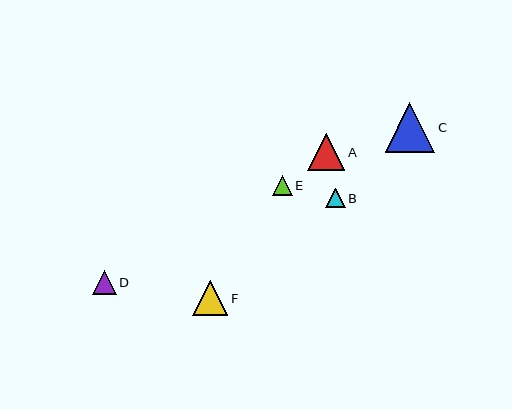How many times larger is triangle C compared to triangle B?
Triangle C is approximately 2.6 times the size of triangle B.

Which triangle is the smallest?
Triangle B is the smallest with a size of approximately 19 pixels.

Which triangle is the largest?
Triangle C is the largest with a size of approximately 50 pixels.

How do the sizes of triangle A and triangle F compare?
Triangle A and triangle F are approximately the same size.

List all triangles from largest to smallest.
From largest to smallest: C, A, F, D, E, B.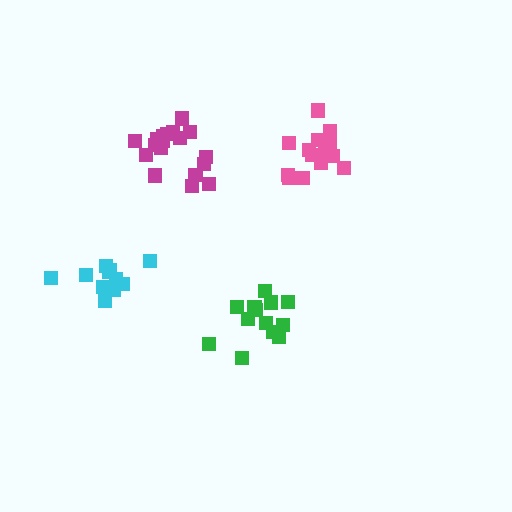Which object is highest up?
The magenta cluster is topmost.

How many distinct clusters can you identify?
There are 4 distinct clusters.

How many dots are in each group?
Group 1: 13 dots, Group 2: 12 dots, Group 3: 15 dots, Group 4: 18 dots (58 total).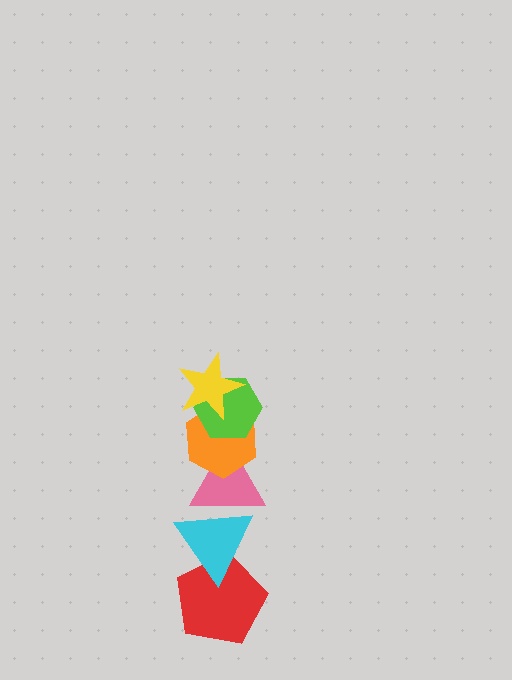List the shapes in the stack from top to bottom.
From top to bottom: the yellow star, the lime hexagon, the orange hexagon, the pink triangle, the cyan triangle, the red pentagon.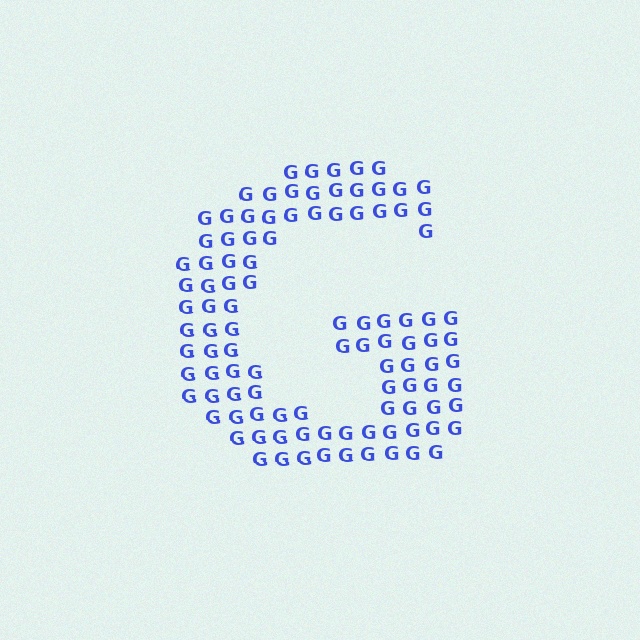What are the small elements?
The small elements are letter G's.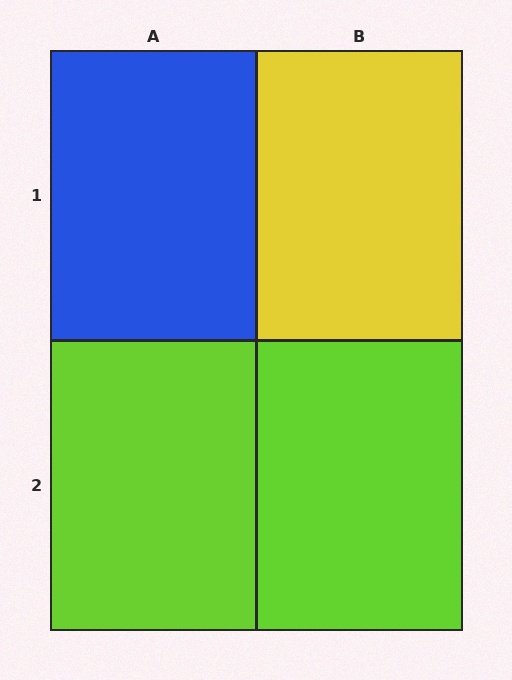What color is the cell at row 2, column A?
Lime.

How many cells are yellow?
1 cell is yellow.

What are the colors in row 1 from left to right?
Blue, yellow.